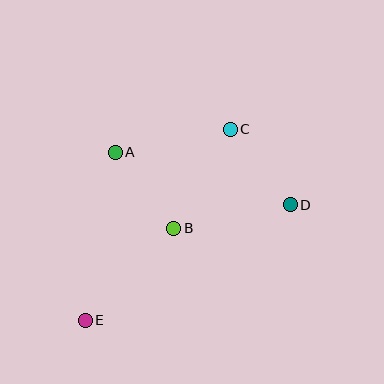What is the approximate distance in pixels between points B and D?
The distance between B and D is approximately 119 pixels.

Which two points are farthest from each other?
Points C and E are farthest from each other.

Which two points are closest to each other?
Points A and B are closest to each other.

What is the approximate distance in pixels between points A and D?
The distance between A and D is approximately 183 pixels.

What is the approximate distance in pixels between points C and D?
The distance between C and D is approximately 96 pixels.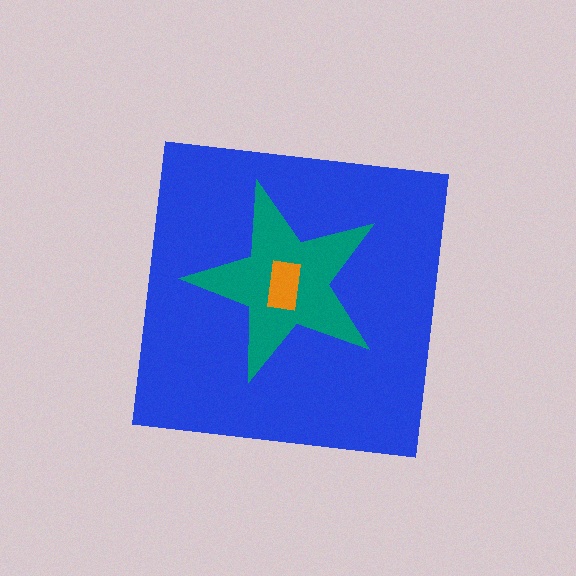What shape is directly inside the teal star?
The orange rectangle.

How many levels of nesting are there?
3.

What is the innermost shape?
The orange rectangle.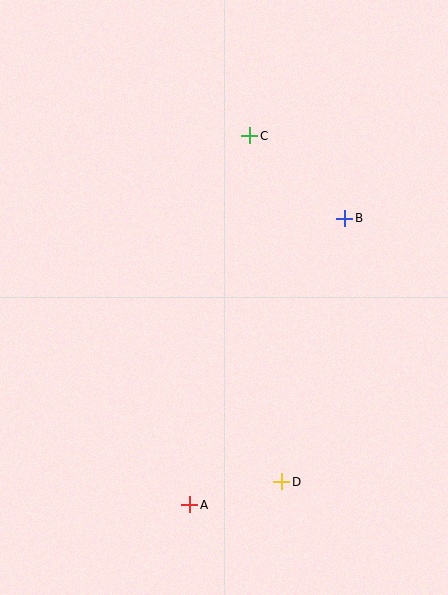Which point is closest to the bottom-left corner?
Point A is closest to the bottom-left corner.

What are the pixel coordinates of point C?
Point C is at (250, 136).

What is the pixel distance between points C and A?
The distance between C and A is 374 pixels.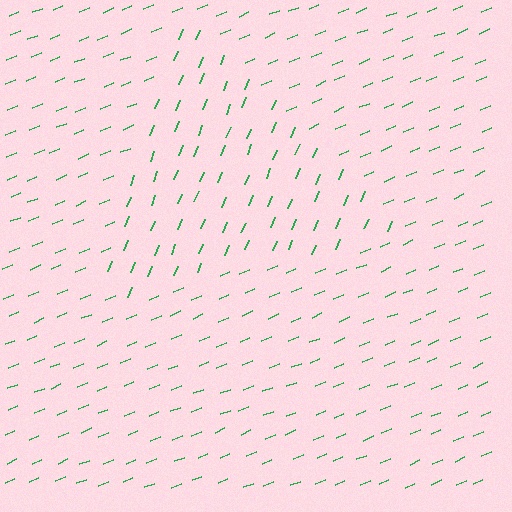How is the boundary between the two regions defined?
The boundary is defined purely by a change in line orientation (approximately 45 degrees difference). All lines are the same color and thickness.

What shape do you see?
I see a triangle.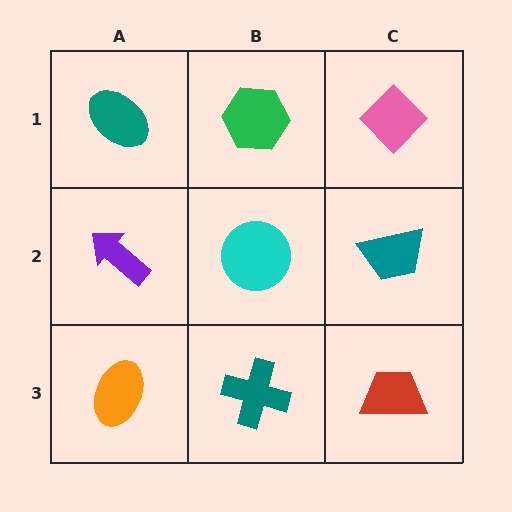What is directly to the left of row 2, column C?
A cyan circle.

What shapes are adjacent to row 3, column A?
A purple arrow (row 2, column A), a teal cross (row 3, column B).